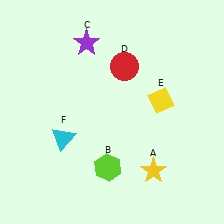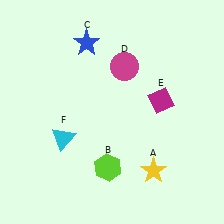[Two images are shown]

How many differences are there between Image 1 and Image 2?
There are 3 differences between the two images.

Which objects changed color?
C changed from purple to blue. D changed from red to magenta. E changed from yellow to magenta.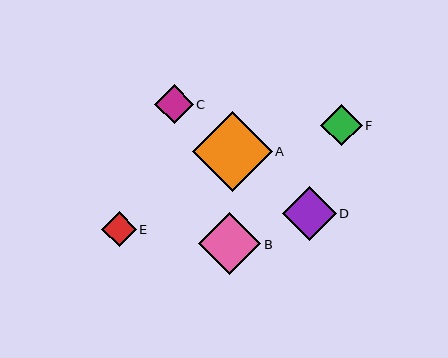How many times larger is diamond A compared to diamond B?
Diamond A is approximately 1.3 times the size of diamond B.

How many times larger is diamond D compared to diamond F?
Diamond D is approximately 1.3 times the size of diamond F.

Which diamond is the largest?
Diamond A is the largest with a size of approximately 80 pixels.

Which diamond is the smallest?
Diamond E is the smallest with a size of approximately 34 pixels.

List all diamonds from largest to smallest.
From largest to smallest: A, B, D, F, C, E.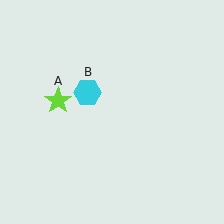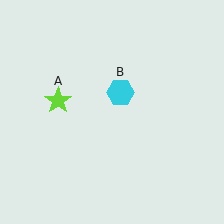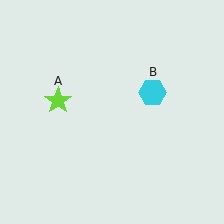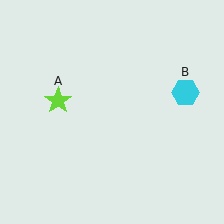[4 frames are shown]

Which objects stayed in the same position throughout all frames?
Lime star (object A) remained stationary.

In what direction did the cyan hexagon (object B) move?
The cyan hexagon (object B) moved right.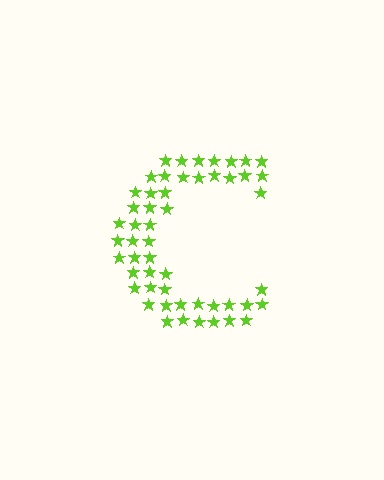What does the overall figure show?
The overall figure shows the letter C.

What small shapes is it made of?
It is made of small stars.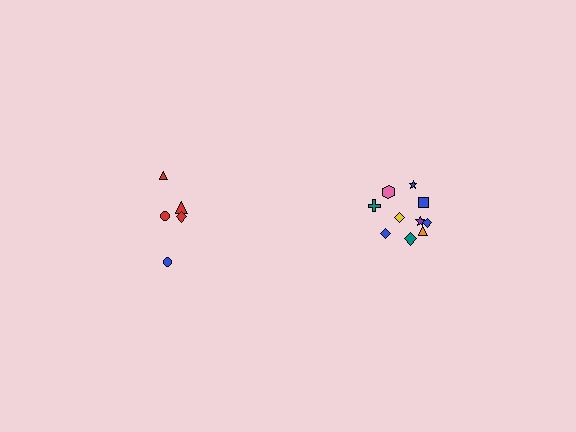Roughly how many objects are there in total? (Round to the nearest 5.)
Roughly 15 objects in total.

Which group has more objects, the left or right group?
The right group.